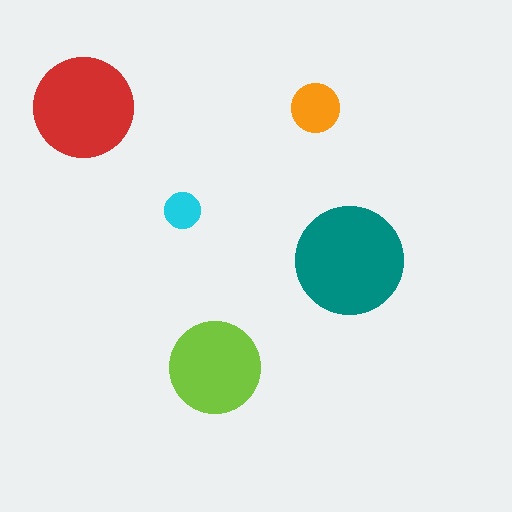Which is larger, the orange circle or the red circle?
The red one.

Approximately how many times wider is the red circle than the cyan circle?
About 3 times wider.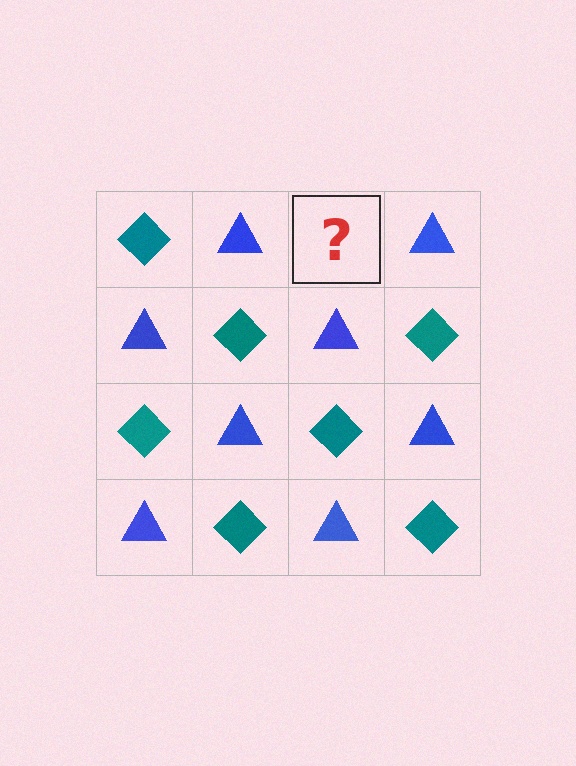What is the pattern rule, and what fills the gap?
The rule is that it alternates teal diamond and blue triangle in a checkerboard pattern. The gap should be filled with a teal diamond.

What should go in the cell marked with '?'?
The missing cell should contain a teal diamond.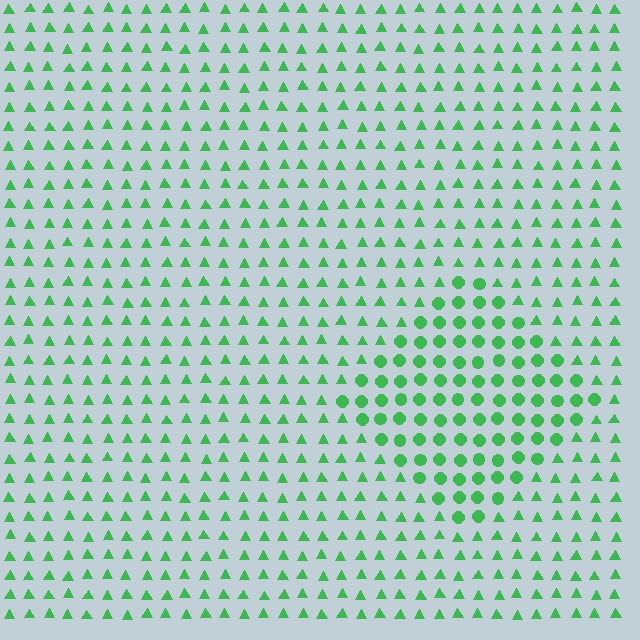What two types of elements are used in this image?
The image uses circles inside the diamond region and triangles outside it.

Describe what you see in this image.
The image is filled with small green elements arranged in a uniform grid. A diamond-shaped region contains circles, while the surrounding area contains triangles. The boundary is defined purely by the change in element shape.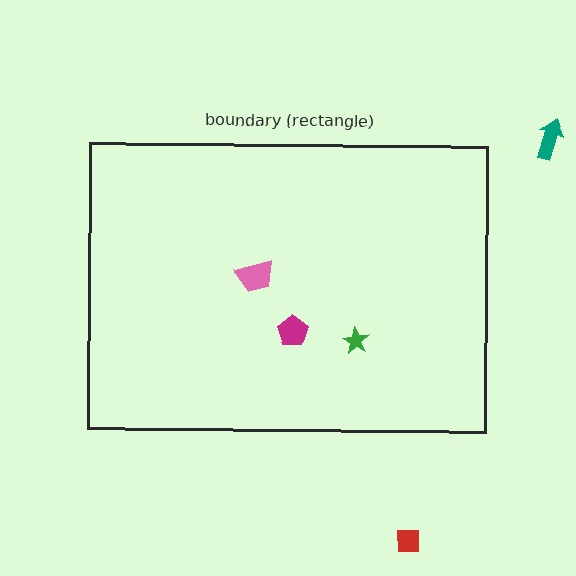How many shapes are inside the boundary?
3 inside, 2 outside.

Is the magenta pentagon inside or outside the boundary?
Inside.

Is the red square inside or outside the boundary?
Outside.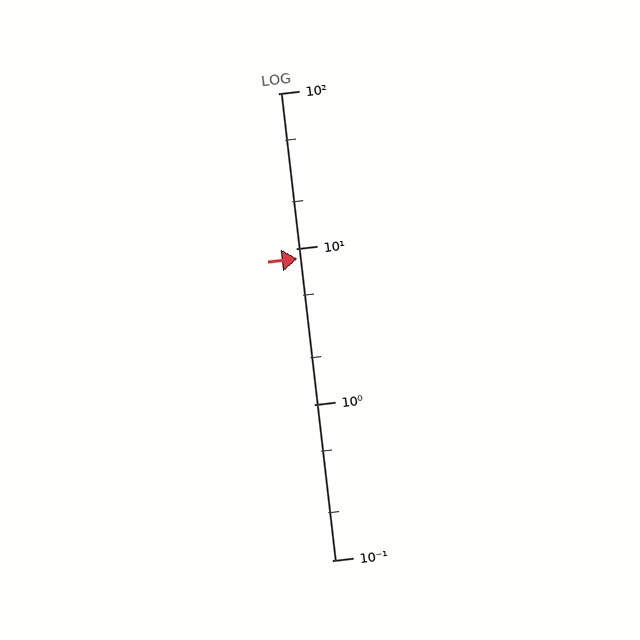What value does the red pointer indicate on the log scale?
The pointer indicates approximately 8.7.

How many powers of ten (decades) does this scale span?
The scale spans 3 decades, from 0.1 to 100.